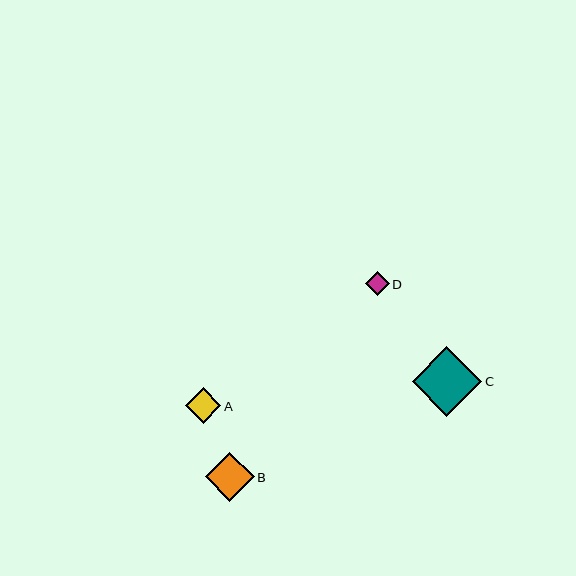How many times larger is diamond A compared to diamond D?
Diamond A is approximately 1.5 times the size of diamond D.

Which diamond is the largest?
Diamond C is the largest with a size of approximately 69 pixels.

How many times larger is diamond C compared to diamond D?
Diamond C is approximately 2.9 times the size of diamond D.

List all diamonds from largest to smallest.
From largest to smallest: C, B, A, D.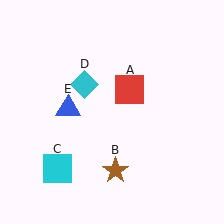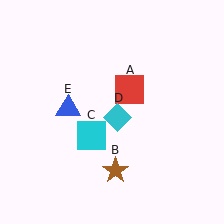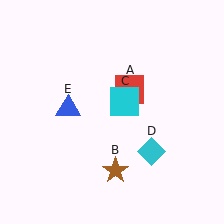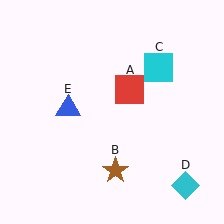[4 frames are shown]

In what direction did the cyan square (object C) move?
The cyan square (object C) moved up and to the right.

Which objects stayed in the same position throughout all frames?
Red square (object A) and brown star (object B) and blue triangle (object E) remained stationary.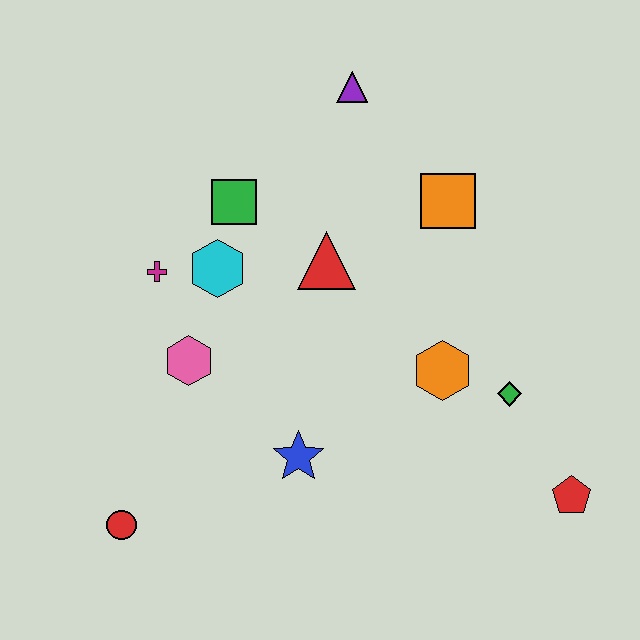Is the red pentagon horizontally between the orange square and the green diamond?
No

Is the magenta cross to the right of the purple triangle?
No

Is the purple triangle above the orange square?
Yes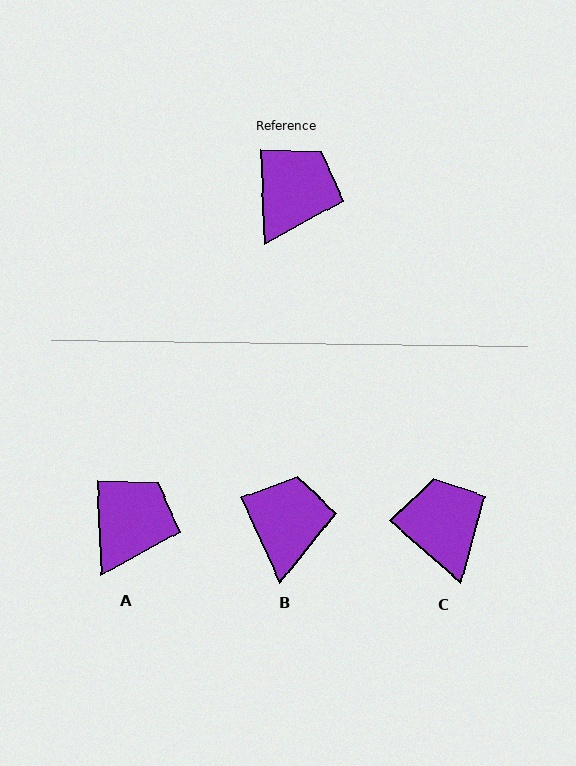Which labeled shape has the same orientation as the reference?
A.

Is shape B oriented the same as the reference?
No, it is off by about 22 degrees.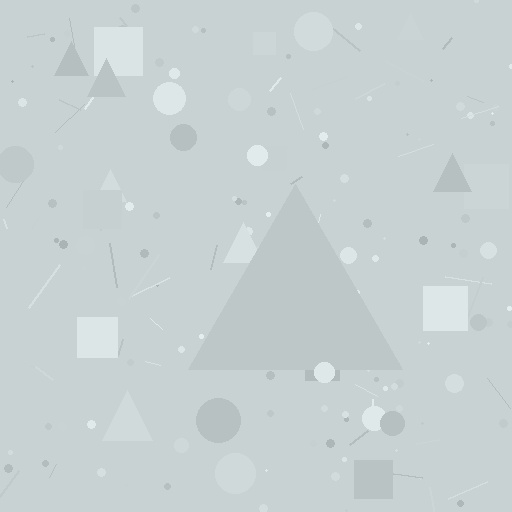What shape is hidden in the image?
A triangle is hidden in the image.